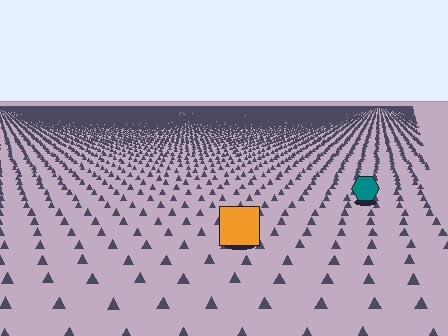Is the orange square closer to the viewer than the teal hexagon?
Yes. The orange square is closer — you can tell from the texture gradient: the ground texture is coarser near it.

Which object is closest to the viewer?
The orange square is closest. The texture marks near it are larger and more spread out.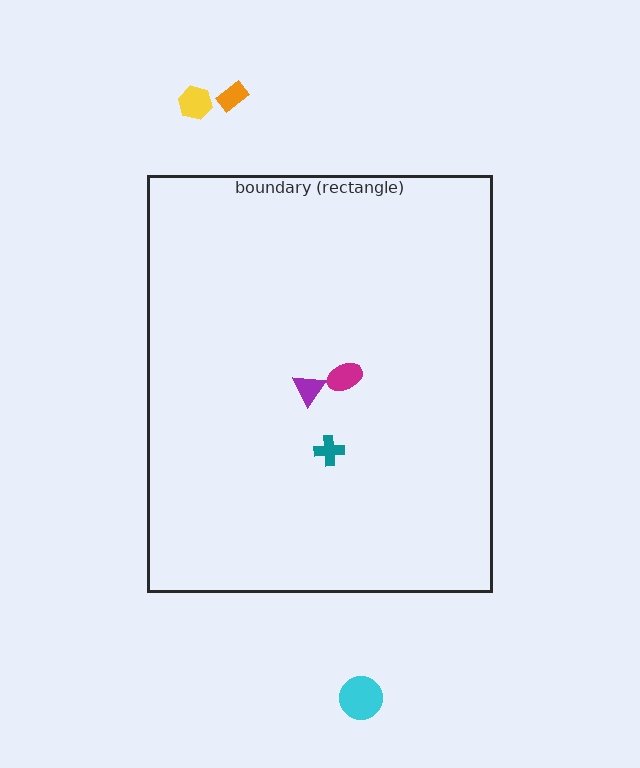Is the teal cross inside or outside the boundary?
Inside.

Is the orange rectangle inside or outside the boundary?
Outside.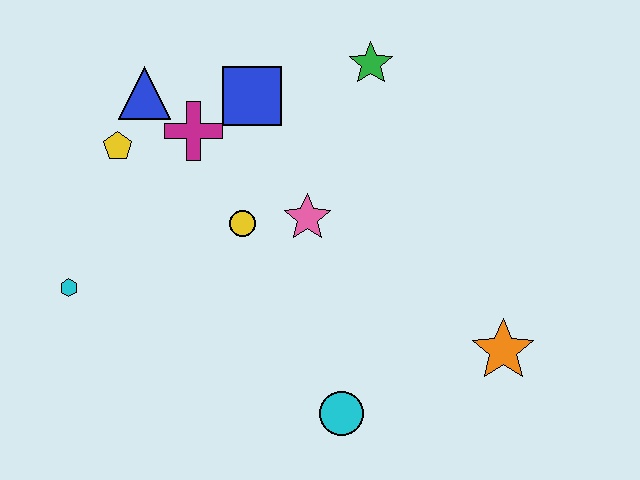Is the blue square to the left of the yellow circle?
No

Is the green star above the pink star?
Yes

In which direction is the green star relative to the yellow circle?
The green star is above the yellow circle.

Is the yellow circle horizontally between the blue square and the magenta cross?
Yes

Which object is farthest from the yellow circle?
The orange star is farthest from the yellow circle.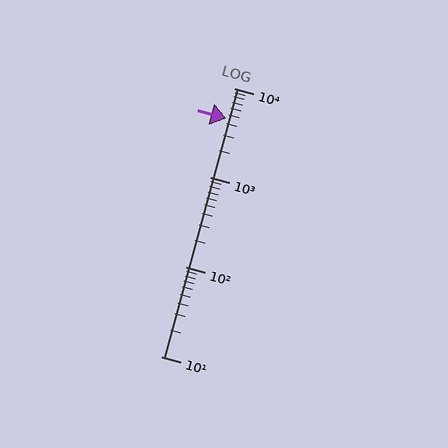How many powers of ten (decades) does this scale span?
The scale spans 3 decades, from 10 to 10000.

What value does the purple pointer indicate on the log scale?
The pointer indicates approximately 4600.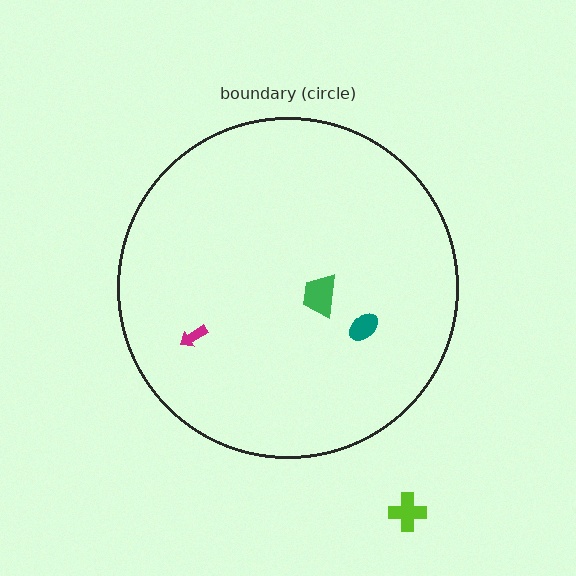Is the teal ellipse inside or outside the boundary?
Inside.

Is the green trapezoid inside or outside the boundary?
Inside.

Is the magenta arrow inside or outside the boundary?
Inside.